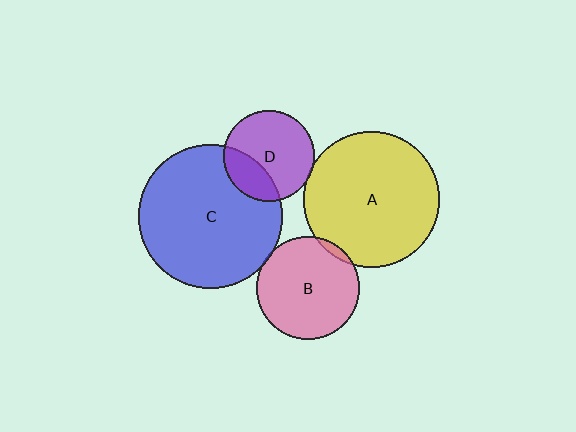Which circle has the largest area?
Circle C (blue).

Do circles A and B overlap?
Yes.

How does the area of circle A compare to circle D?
Approximately 2.3 times.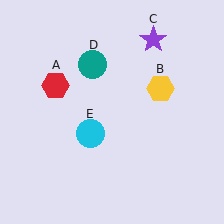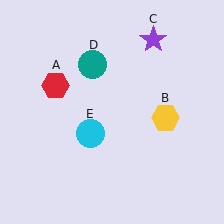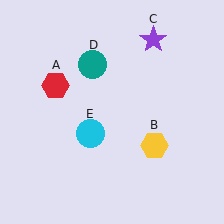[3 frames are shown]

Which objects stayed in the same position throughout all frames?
Red hexagon (object A) and purple star (object C) and teal circle (object D) and cyan circle (object E) remained stationary.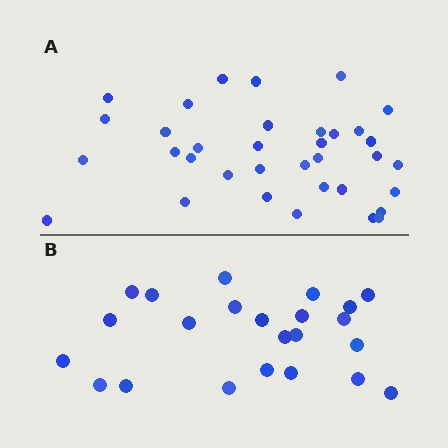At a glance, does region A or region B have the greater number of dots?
Region A (the top region) has more dots.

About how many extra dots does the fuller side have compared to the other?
Region A has roughly 12 or so more dots than region B.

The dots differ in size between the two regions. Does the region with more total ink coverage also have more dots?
No. Region B has more total ink coverage because its dots are larger, but region A actually contains more individual dots. Total area can be misleading — the number of items is what matters here.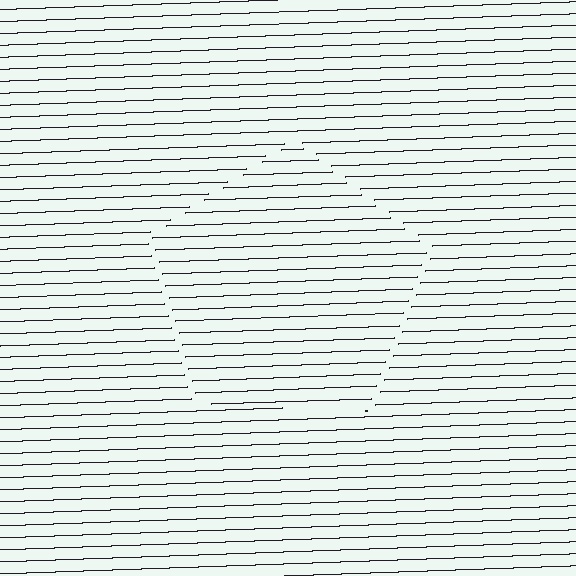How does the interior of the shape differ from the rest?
The interior of the shape contains the same grating, shifted by half a period — the contour is defined by the phase discontinuity where line-ends from the inner and outer gratings abut.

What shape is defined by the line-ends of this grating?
An illusory pentagon. The interior of the shape contains the same grating, shifted by half a period — the contour is defined by the phase discontinuity where line-ends from the inner and outer gratings abut.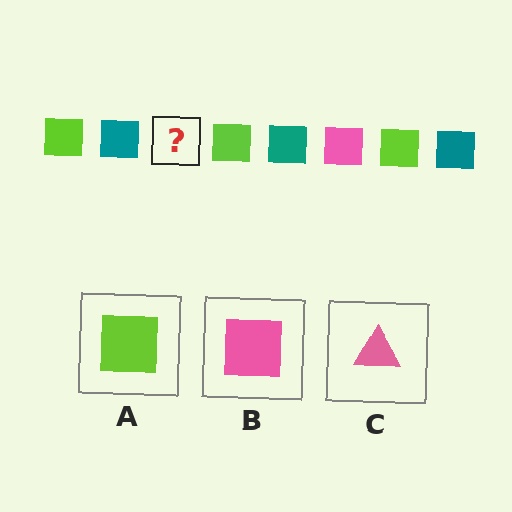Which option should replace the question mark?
Option B.